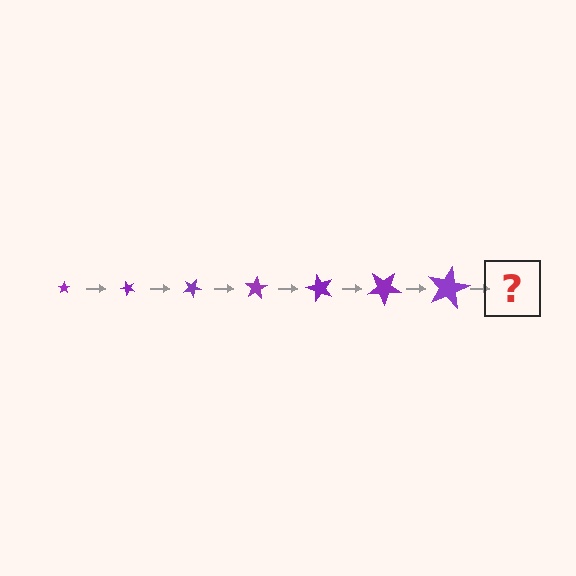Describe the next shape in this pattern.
It should be a star, larger than the previous one and rotated 350 degrees from the start.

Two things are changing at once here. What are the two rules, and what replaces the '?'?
The two rules are that the star grows larger each step and it rotates 50 degrees each step. The '?' should be a star, larger than the previous one and rotated 350 degrees from the start.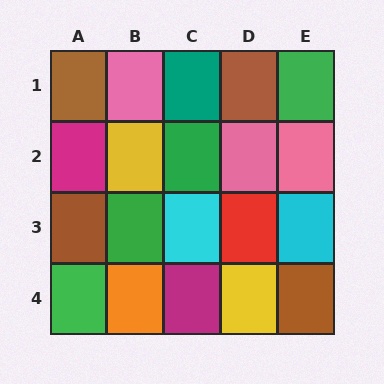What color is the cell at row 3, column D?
Red.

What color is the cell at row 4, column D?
Yellow.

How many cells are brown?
4 cells are brown.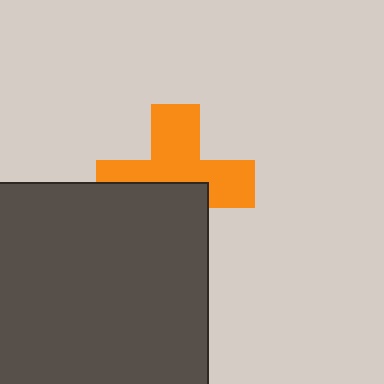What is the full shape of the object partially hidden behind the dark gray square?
The partially hidden object is an orange cross.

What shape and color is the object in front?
The object in front is a dark gray square.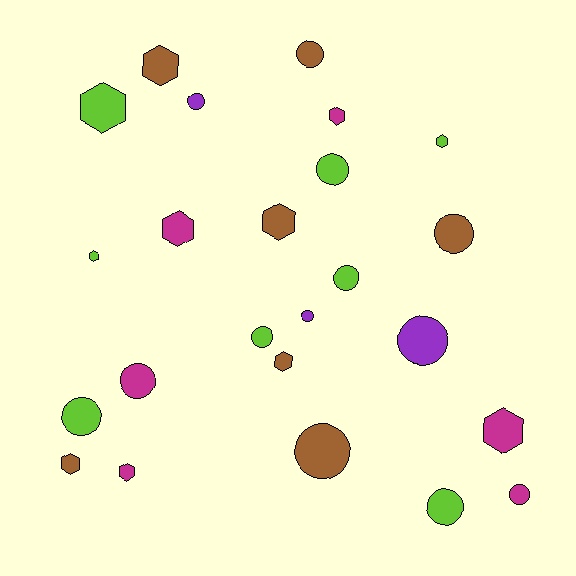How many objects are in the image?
There are 24 objects.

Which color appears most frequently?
Lime, with 8 objects.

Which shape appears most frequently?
Circle, with 13 objects.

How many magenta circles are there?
There are 2 magenta circles.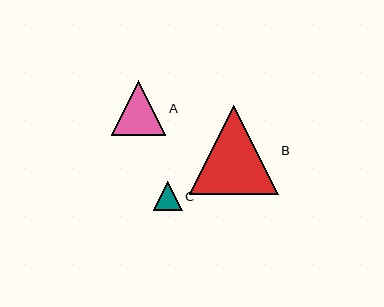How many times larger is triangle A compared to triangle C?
Triangle A is approximately 1.9 times the size of triangle C.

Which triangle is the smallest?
Triangle C is the smallest with a size of approximately 29 pixels.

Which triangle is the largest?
Triangle B is the largest with a size of approximately 89 pixels.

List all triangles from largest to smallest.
From largest to smallest: B, A, C.